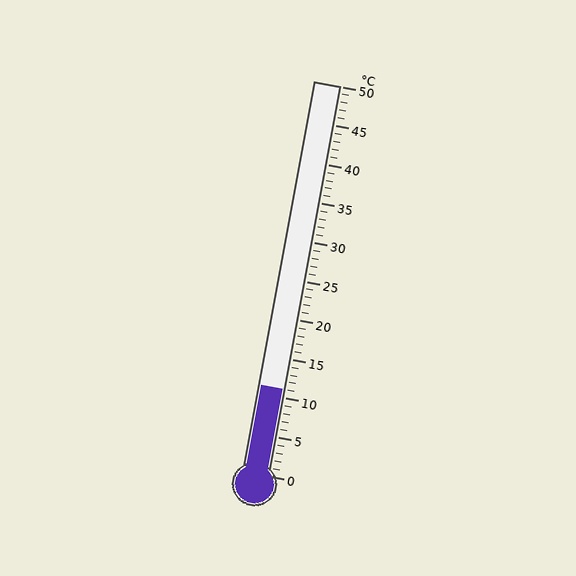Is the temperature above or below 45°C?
The temperature is below 45°C.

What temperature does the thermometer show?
The thermometer shows approximately 11°C.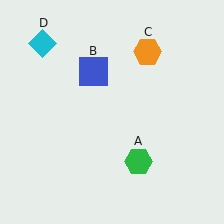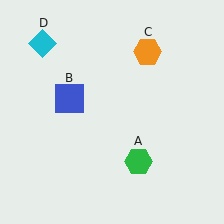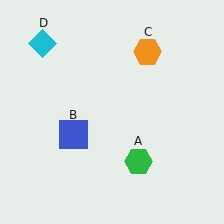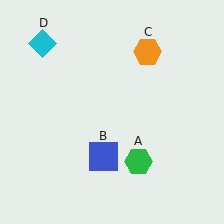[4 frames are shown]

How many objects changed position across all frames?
1 object changed position: blue square (object B).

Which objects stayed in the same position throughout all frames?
Green hexagon (object A) and orange hexagon (object C) and cyan diamond (object D) remained stationary.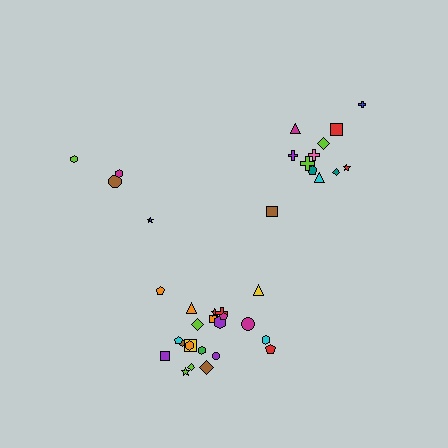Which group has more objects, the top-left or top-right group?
The top-right group.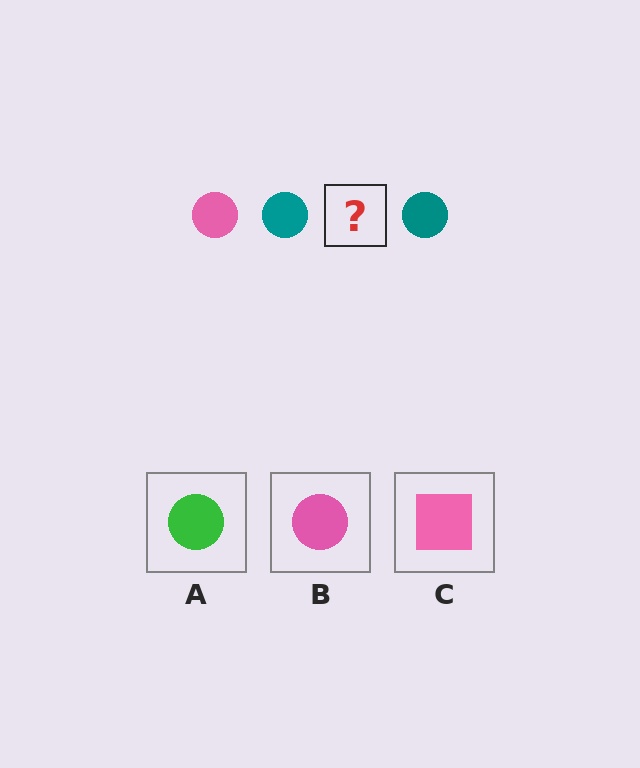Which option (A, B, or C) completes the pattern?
B.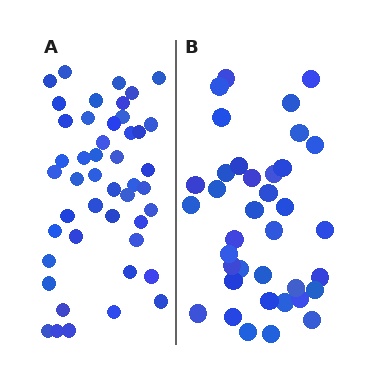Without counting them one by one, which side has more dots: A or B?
Region A (the left region) has more dots.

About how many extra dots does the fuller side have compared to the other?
Region A has roughly 8 or so more dots than region B.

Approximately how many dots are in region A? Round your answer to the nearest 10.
About 50 dots. (The exact count is 46, which rounds to 50.)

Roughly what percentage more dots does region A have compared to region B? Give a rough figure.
About 25% more.